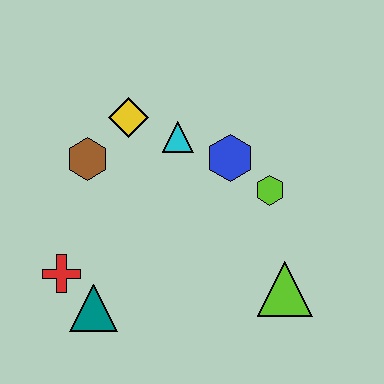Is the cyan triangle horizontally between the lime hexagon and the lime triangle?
No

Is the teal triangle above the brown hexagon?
No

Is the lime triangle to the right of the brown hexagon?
Yes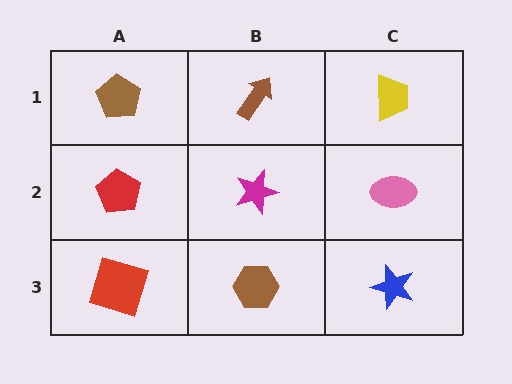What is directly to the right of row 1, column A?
A brown arrow.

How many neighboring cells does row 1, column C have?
2.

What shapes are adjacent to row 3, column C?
A pink ellipse (row 2, column C), a brown hexagon (row 3, column B).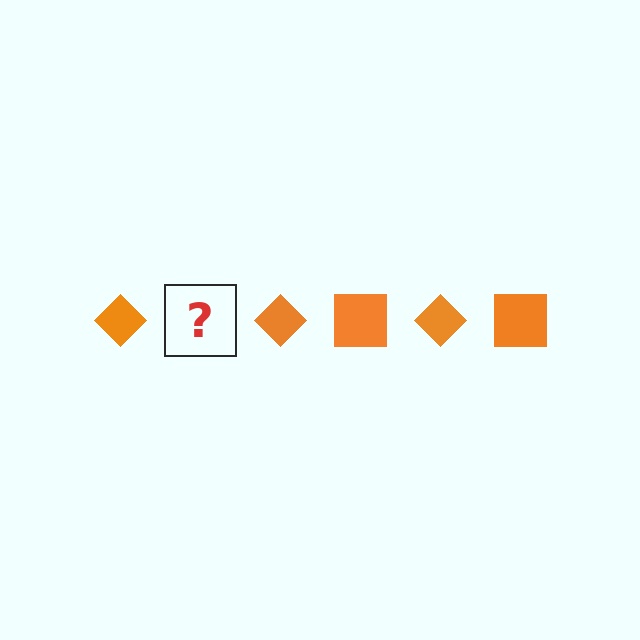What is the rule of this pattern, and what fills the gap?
The rule is that the pattern cycles through diamond, square shapes in orange. The gap should be filled with an orange square.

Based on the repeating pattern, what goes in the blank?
The blank should be an orange square.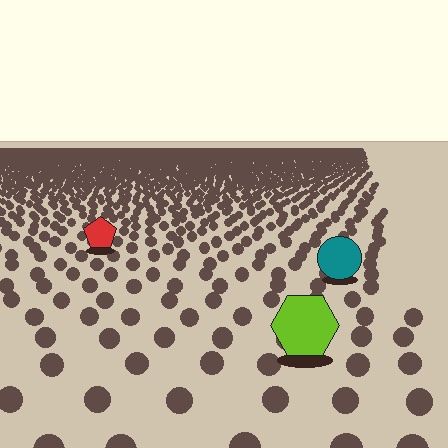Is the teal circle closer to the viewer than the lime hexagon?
No. The lime hexagon is closer — you can tell from the texture gradient: the ground texture is coarser near it.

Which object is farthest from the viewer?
The red pentagon is farthest from the viewer. It appears smaller and the ground texture around it is denser.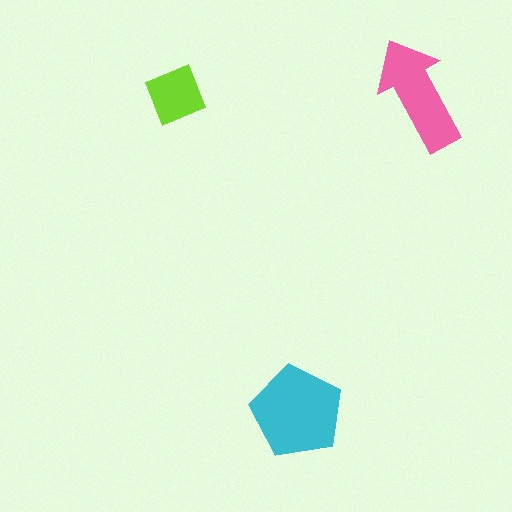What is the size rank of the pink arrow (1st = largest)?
2nd.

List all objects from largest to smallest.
The cyan pentagon, the pink arrow, the lime square.